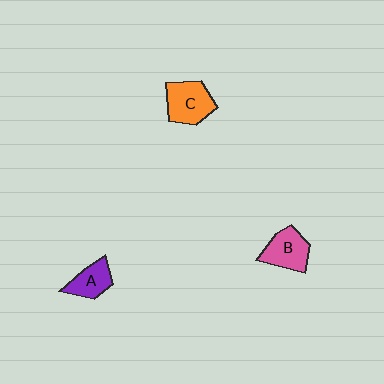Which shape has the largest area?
Shape C (orange).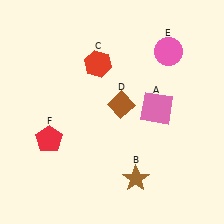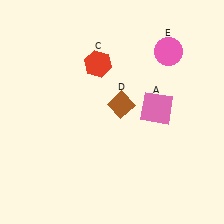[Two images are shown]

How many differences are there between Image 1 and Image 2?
There are 2 differences between the two images.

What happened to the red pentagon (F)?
The red pentagon (F) was removed in Image 2. It was in the bottom-left area of Image 1.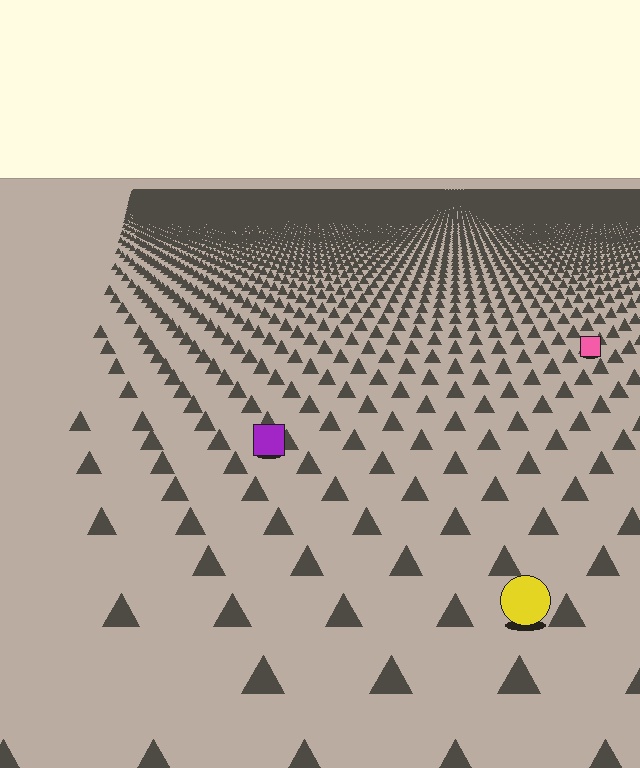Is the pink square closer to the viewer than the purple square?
No. The purple square is closer — you can tell from the texture gradient: the ground texture is coarser near it.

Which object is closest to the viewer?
The yellow circle is closest. The texture marks near it are larger and more spread out.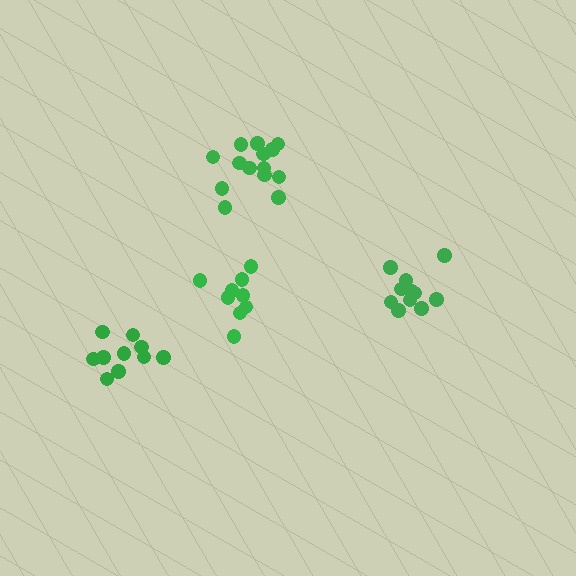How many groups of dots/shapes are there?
There are 4 groups.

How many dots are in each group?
Group 1: 14 dots, Group 2: 10 dots, Group 3: 9 dots, Group 4: 12 dots (45 total).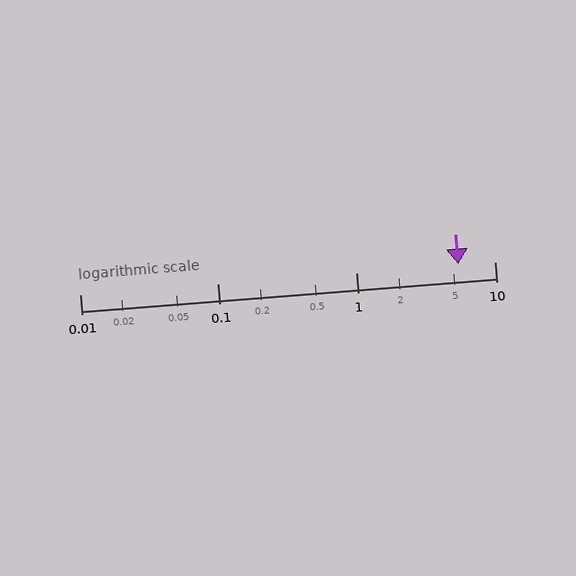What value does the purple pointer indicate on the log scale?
The pointer indicates approximately 5.5.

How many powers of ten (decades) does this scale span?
The scale spans 3 decades, from 0.01 to 10.